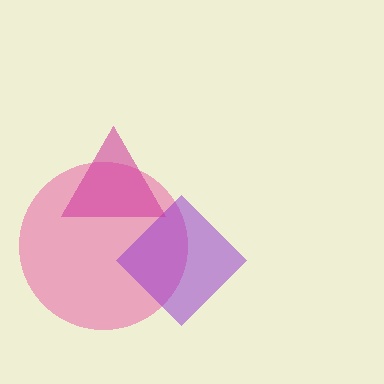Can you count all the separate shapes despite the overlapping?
Yes, there are 3 separate shapes.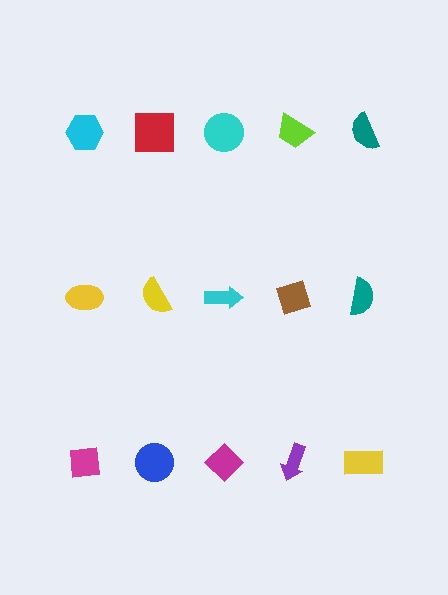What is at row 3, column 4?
A purple arrow.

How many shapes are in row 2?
5 shapes.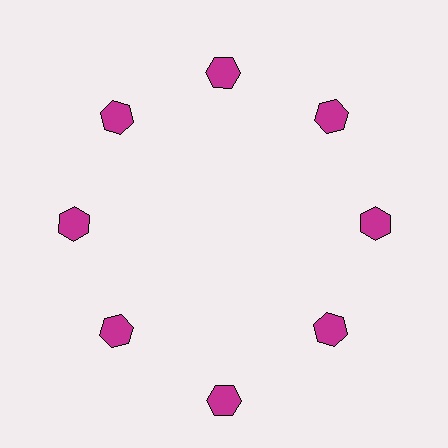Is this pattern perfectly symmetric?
No. The 8 magenta hexagons are arranged in a ring, but one element near the 6 o'clock position is pushed outward from the center, breaking the 8-fold rotational symmetry.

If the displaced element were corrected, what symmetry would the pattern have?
It would have 8-fold rotational symmetry — the pattern would map onto itself every 45 degrees.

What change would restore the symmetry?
The symmetry would be restored by moving it inward, back onto the ring so that all 8 hexagons sit at equal angles and equal distance from the center.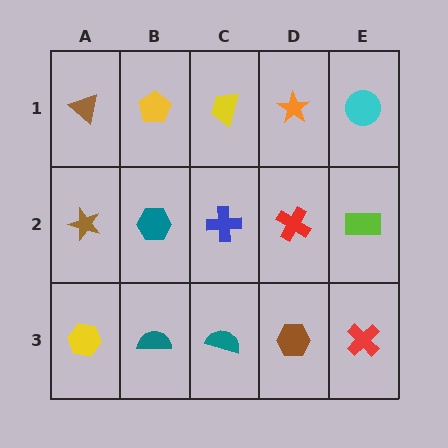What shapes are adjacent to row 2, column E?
A cyan circle (row 1, column E), a red cross (row 3, column E), a red cross (row 2, column D).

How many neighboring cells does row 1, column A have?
2.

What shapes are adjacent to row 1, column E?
A lime rectangle (row 2, column E), an orange star (row 1, column D).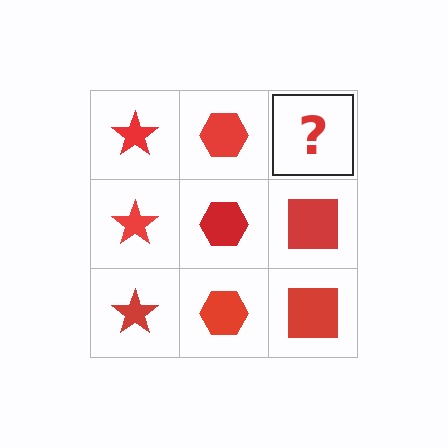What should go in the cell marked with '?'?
The missing cell should contain a red square.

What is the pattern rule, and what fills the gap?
The rule is that each column has a consistent shape. The gap should be filled with a red square.